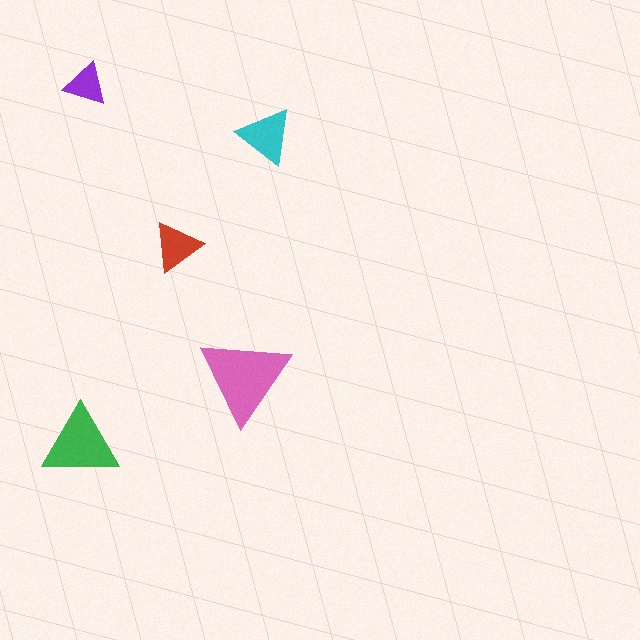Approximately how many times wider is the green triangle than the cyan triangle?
About 1.5 times wider.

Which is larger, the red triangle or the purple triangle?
The red one.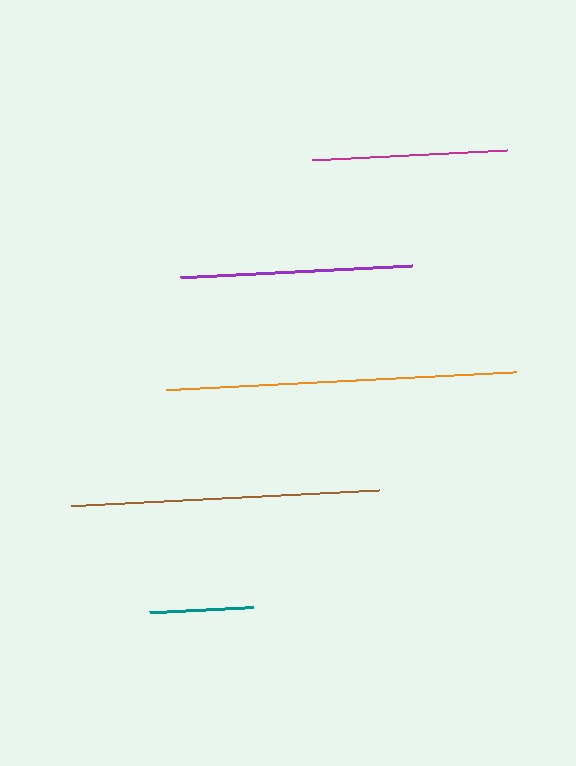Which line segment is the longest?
The orange line is the longest at approximately 350 pixels.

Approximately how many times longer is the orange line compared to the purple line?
The orange line is approximately 1.5 times the length of the purple line.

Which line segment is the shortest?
The teal line is the shortest at approximately 104 pixels.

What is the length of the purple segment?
The purple segment is approximately 232 pixels long.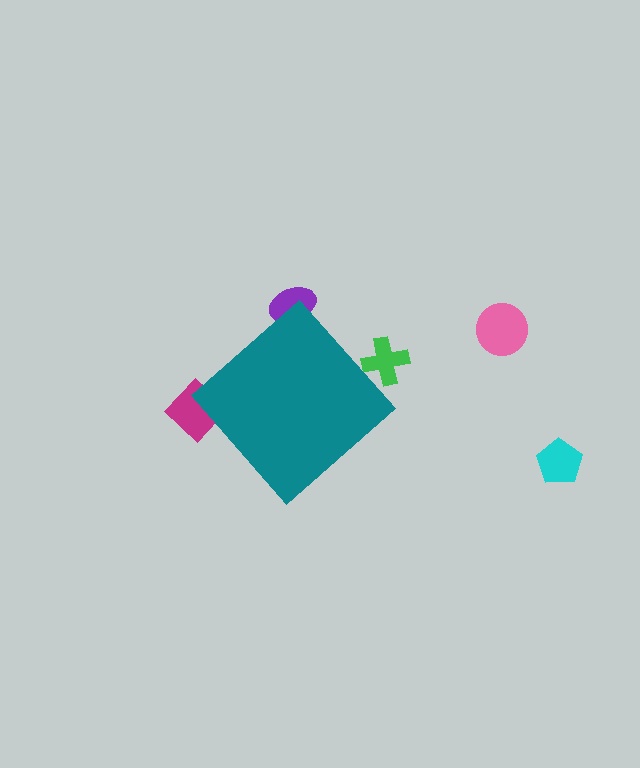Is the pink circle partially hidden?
No, the pink circle is fully visible.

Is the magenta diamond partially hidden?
Yes, the magenta diamond is partially hidden behind the teal diamond.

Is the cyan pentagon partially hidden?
No, the cyan pentagon is fully visible.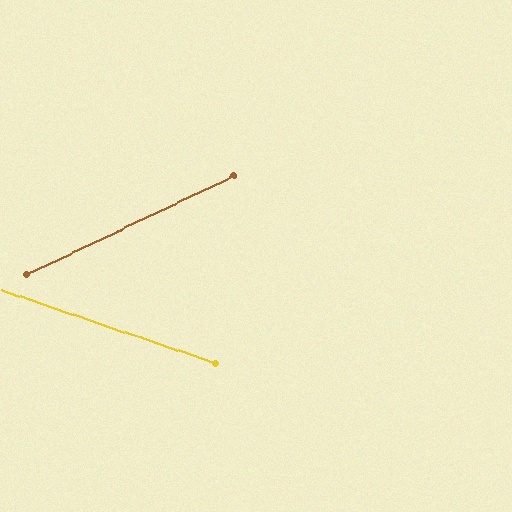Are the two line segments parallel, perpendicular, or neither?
Neither parallel nor perpendicular — they differ by about 44°.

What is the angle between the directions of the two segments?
Approximately 44 degrees.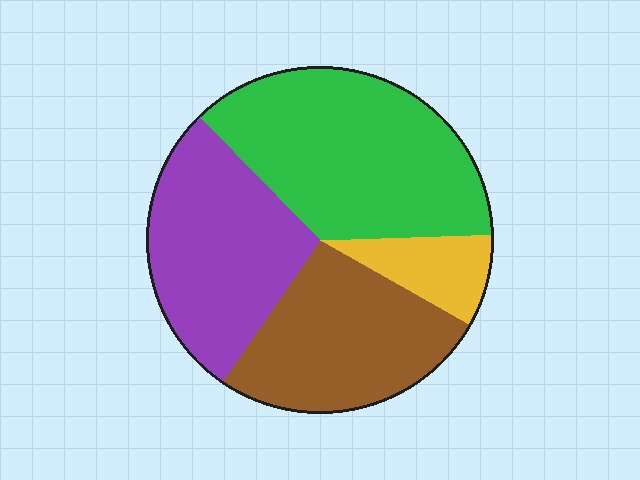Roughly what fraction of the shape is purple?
Purple covers around 30% of the shape.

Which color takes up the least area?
Yellow, at roughly 10%.